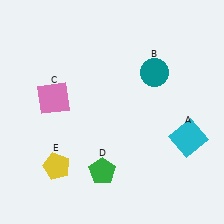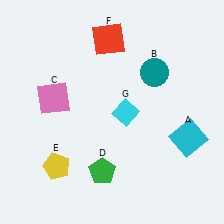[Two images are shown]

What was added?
A red square (F), a cyan diamond (G) were added in Image 2.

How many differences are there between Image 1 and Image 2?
There are 2 differences between the two images.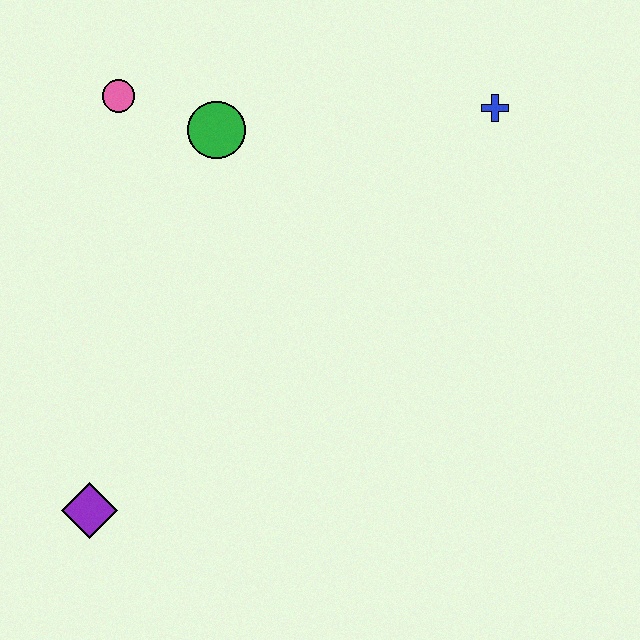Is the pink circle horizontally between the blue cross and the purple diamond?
Yes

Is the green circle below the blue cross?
Yes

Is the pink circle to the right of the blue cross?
No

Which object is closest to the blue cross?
The green circle is closest to the blue cross.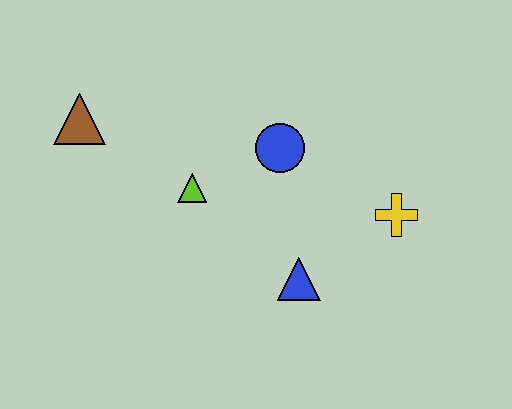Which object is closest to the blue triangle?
The yellow cross is closest to the blue triangle.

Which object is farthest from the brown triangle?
The yellow cross is farthest from the brown triangle.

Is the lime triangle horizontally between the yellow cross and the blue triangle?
No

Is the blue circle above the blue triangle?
Yes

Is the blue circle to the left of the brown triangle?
No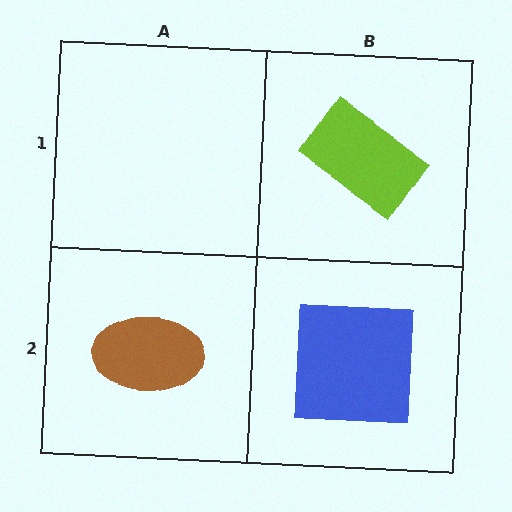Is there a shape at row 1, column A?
No, that cell is empty.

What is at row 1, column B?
A lime rectangle.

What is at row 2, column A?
A brown ellipse.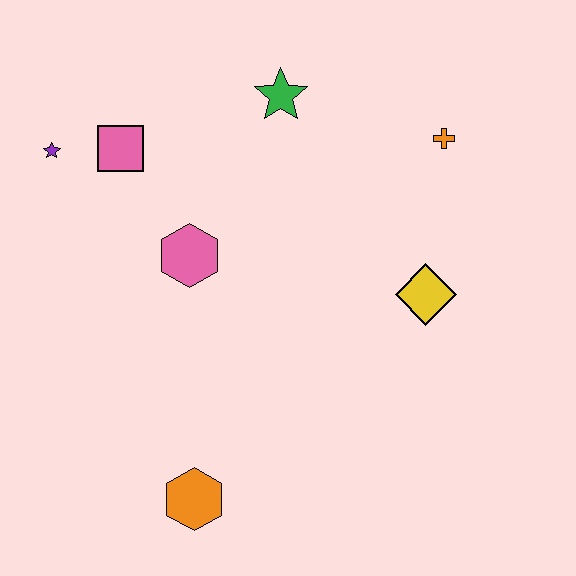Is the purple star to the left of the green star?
Yes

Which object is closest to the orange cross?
The yellow diamond is closest to the orange cross.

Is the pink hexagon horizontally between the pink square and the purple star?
No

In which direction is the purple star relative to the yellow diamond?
The purple star is to the left of the yellow diamond.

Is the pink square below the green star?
Yes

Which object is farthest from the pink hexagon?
The orange cross is farthest from the pink hexagon.